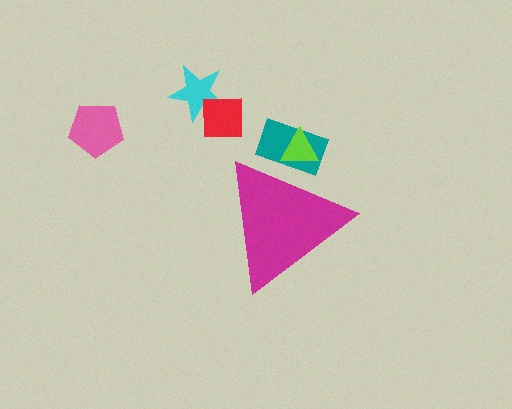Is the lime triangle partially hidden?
Yes, the lime triangle is partially hidden behind the magenta triangle.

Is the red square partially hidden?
No, the red square is fully visible.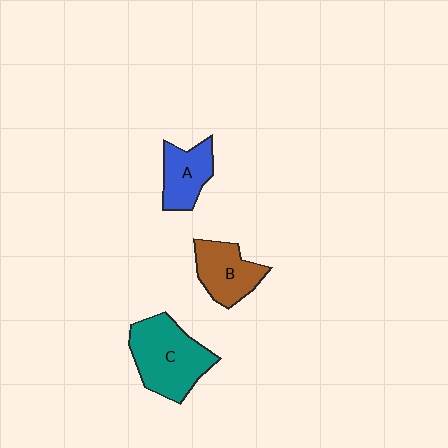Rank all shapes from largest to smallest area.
From largest to smallest: C (teal), B (brown), A (blue).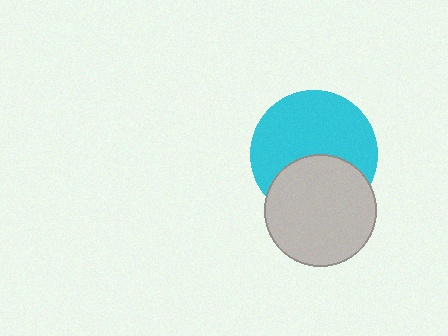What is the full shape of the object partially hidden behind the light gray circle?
The partially hidden object is a cyan circle.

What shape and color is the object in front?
The object in front is a light gray circle.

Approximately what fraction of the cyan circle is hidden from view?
Roughly 38% of the cyan circle is hidden behind the light gray circle.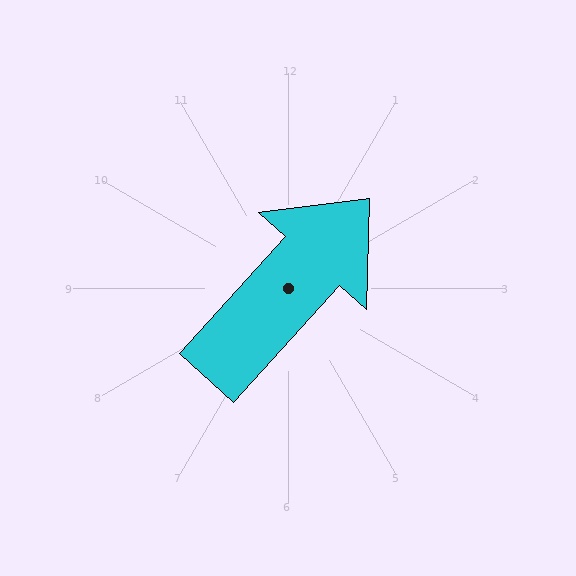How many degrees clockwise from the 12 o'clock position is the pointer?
Approximately 42 degrees.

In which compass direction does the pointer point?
Northeast.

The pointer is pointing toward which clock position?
Roughly 1 o'clock.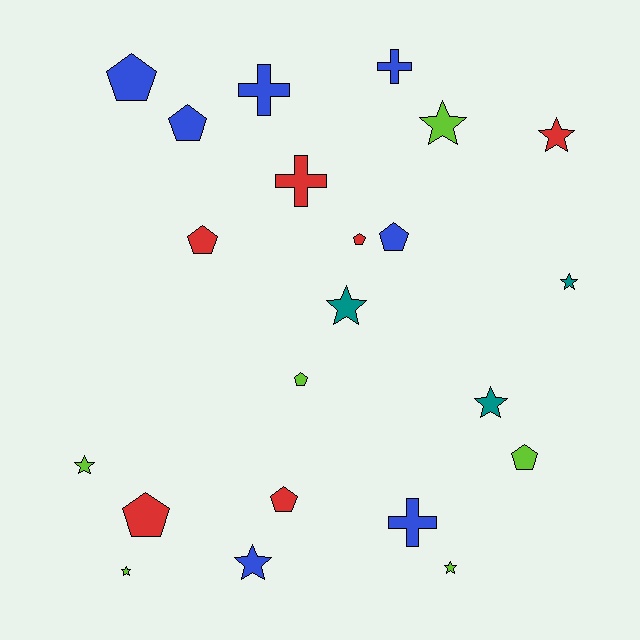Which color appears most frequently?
Blue, with 7 objects.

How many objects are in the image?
There are 22 objects.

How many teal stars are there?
There are 3 teal stars.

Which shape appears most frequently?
Pentagon, with 9 objects.